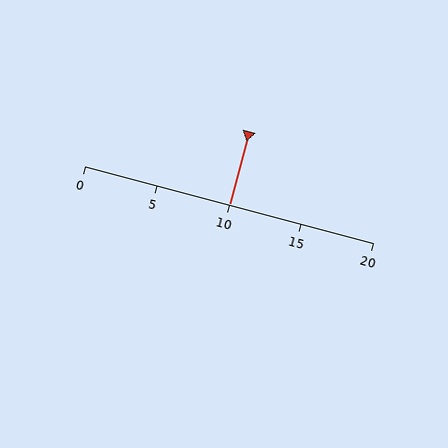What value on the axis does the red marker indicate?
The marker indicates approximately 10.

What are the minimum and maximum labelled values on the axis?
The axis runs from 0 to 20.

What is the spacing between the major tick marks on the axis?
The major ticks are spaced 5 apart.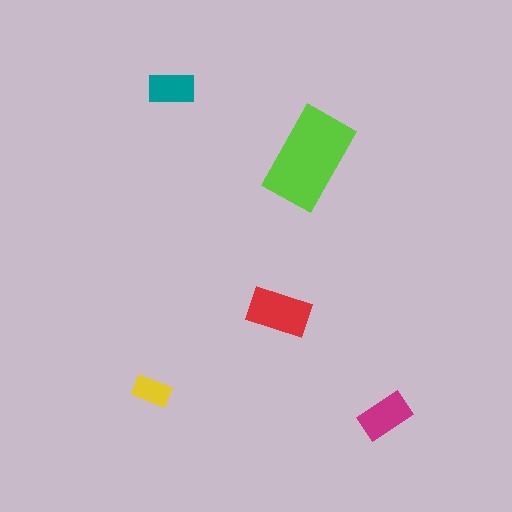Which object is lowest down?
The magenta rectangle is bottommost.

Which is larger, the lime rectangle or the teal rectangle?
The lime one.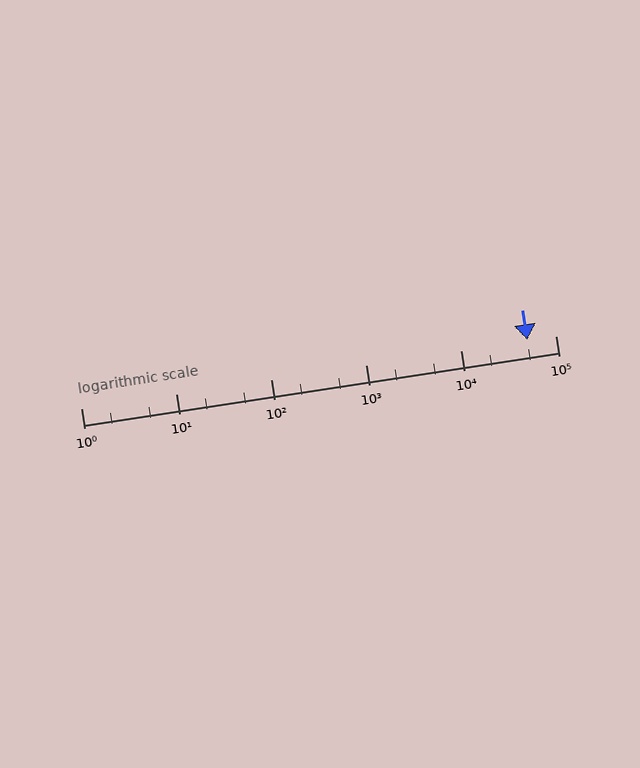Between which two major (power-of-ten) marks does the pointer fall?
The pointer is between 10000 and 100000.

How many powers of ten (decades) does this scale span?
The scale spans 5 decades, from 1 to 100000.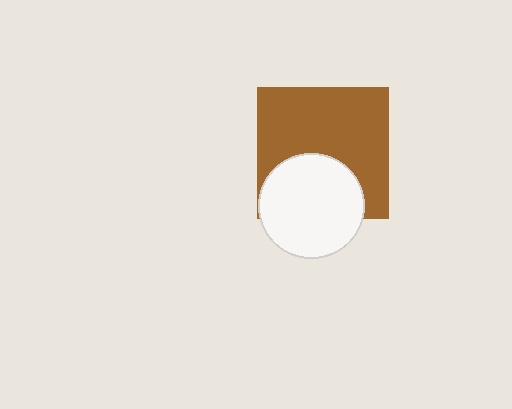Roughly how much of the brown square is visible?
Most of it is visible (roughly 66%).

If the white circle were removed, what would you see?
You would see the complete brown square.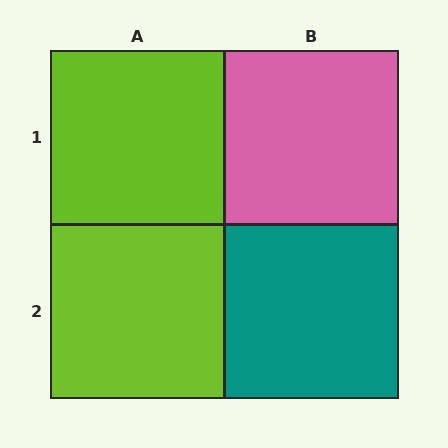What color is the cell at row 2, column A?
Lime.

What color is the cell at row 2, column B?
Teal.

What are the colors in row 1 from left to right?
Lime, pink.